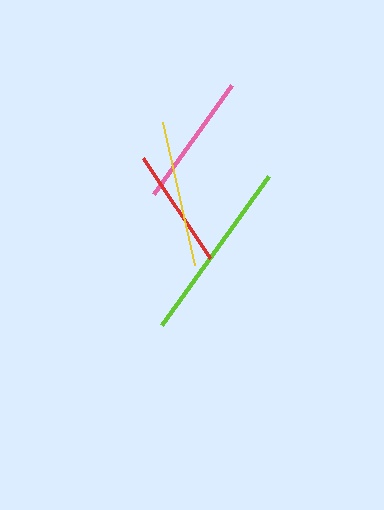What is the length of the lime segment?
The lime segment is approximately 184 pixels long.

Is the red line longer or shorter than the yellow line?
The yellow line is longer than the red line.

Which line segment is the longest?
The lime line is the longest at approximately 184 pixels.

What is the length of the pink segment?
The pink segment is approximately 134 pixels long.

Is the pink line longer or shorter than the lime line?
The lime line is longer than the pink line.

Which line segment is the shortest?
The red line is the shortest at approximately 120 pixels.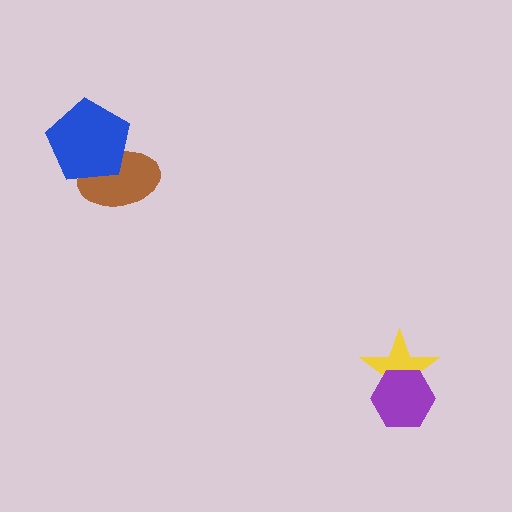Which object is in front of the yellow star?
The purple hexagon is in front of the yellow star.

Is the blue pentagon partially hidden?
No, no other shape covers it.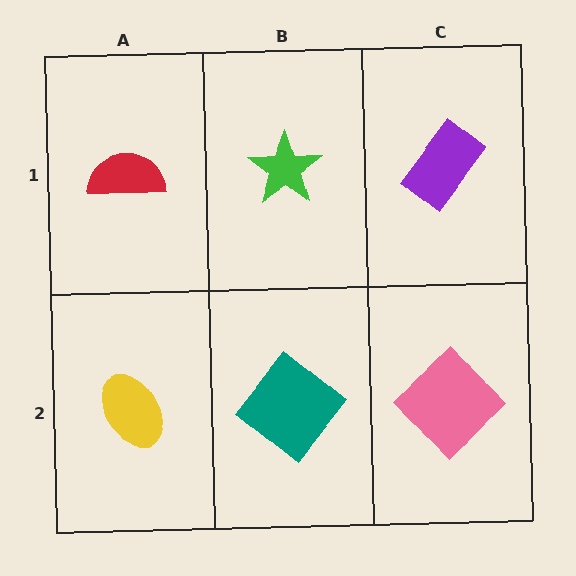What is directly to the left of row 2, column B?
A yellow ellipse.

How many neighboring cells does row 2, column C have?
2.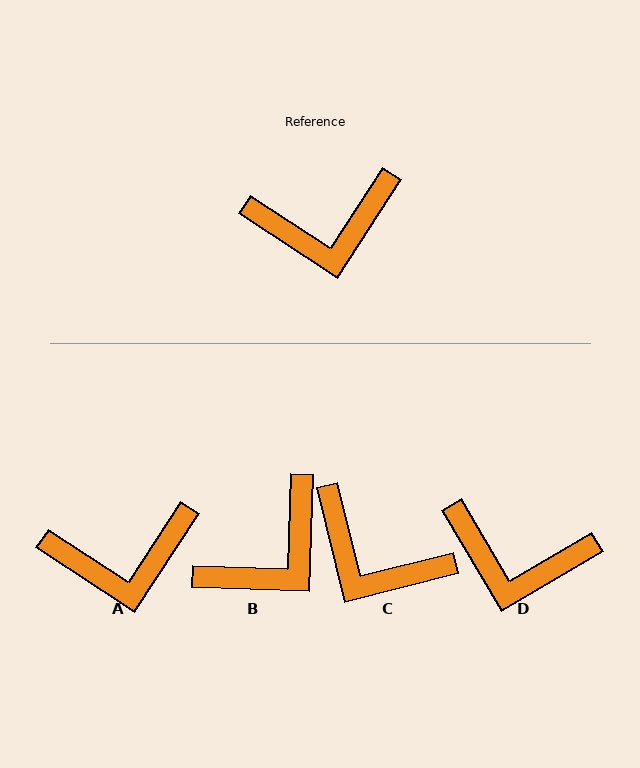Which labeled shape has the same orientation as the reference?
A.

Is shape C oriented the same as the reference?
No, it is off by about 43 degrees.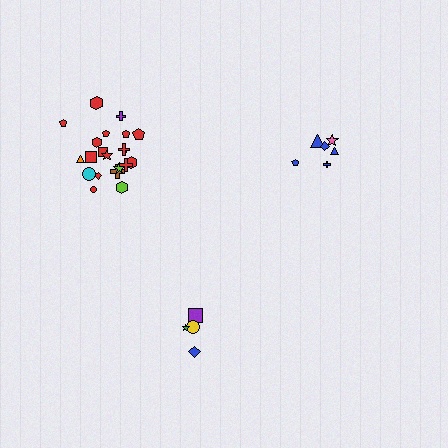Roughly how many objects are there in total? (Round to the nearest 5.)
Roughly 30 objects in total.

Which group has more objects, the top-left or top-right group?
The top-left group.